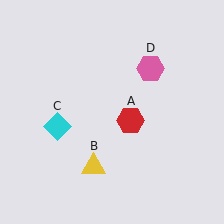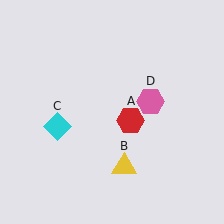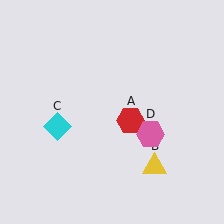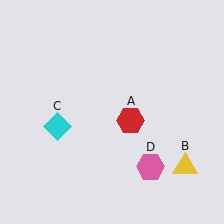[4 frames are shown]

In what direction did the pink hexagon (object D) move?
The pink hexagon (object D) moved down.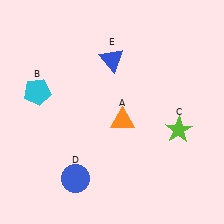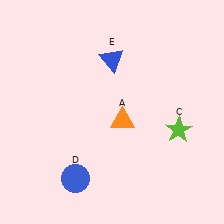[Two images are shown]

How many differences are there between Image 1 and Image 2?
There is 1 difference between the two images.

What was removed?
The cyan pentagon (B) was removed in Image 2.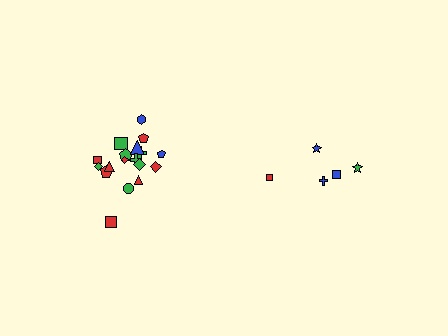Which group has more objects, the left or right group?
The left group.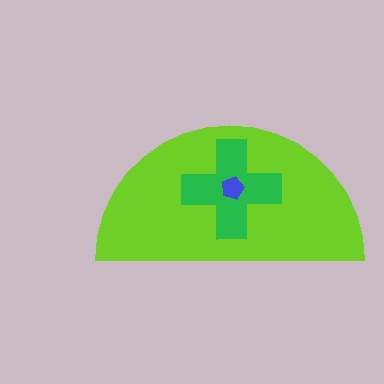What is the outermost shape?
The lime semicircle.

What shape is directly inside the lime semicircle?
The green cross.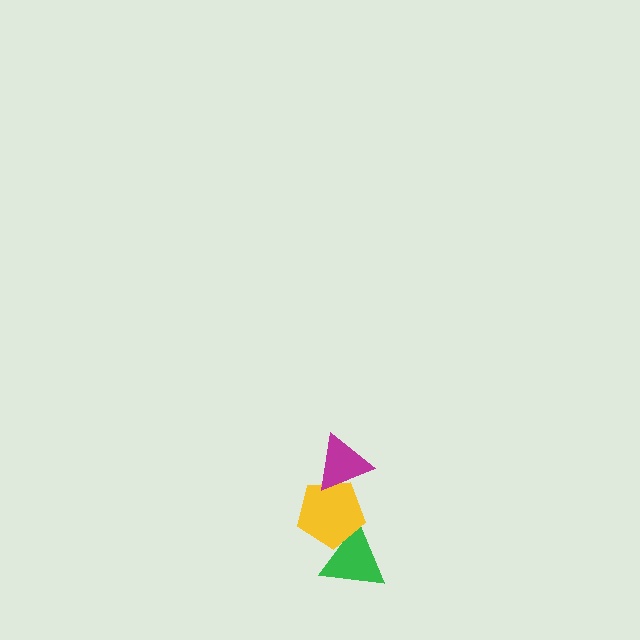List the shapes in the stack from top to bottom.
From top to bottom: the magenta triangle, the yellow pentagon, the green triangle.